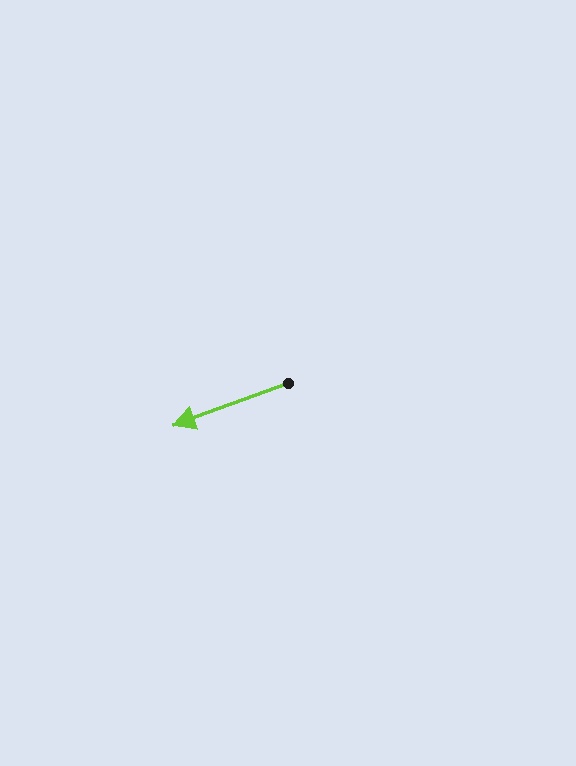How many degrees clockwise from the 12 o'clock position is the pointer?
Approximately 250 degrees.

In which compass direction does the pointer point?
West.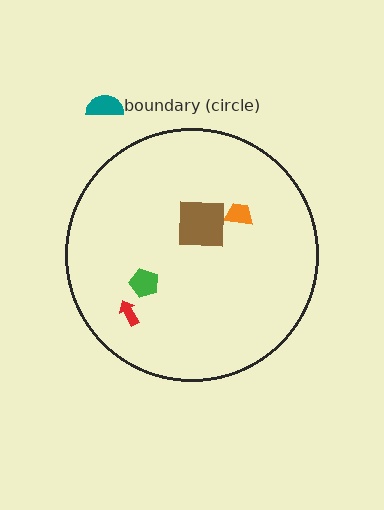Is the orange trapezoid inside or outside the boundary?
Inside.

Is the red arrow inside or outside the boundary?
Inside.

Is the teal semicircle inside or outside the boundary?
Outside.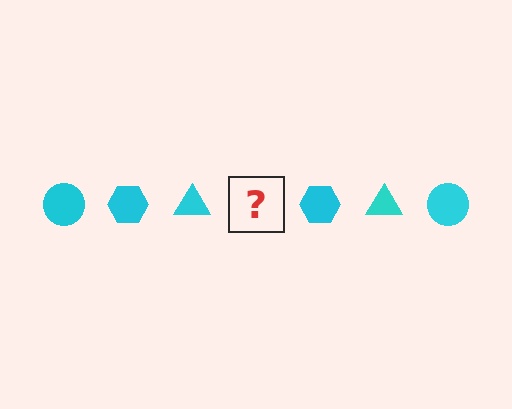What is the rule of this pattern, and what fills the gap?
The rule is that the pattern cycles through circle, hexagon, triangle shapes in cyan. The gap should be filled with a cyan circle.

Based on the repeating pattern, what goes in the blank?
The blank should be a cyan circle.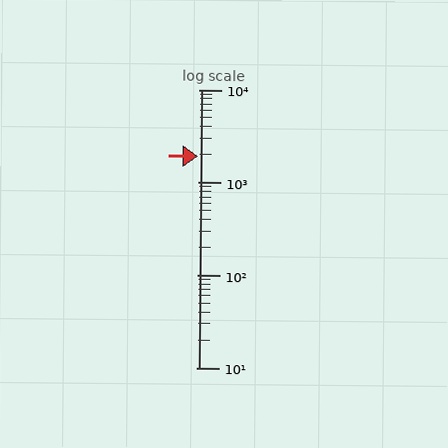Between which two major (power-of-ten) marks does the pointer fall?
The pointer is between 1000 and 10000.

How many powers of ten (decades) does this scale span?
The scale spans 3 decades, from 10 to 10000.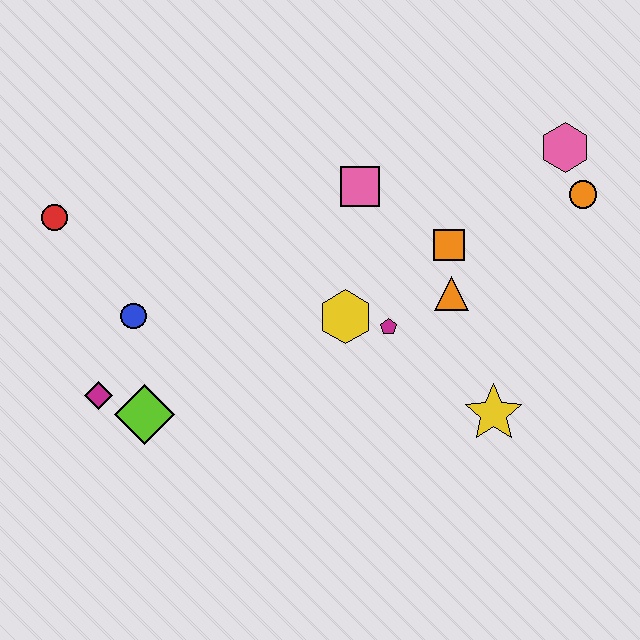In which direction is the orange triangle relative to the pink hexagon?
The orange triangle is below the pink hexagon.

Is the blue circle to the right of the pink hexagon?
No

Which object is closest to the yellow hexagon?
The magenta pentagon is closest to the yellow hexagon.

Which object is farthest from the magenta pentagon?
The red circle is farthest from the magenta pentagon.